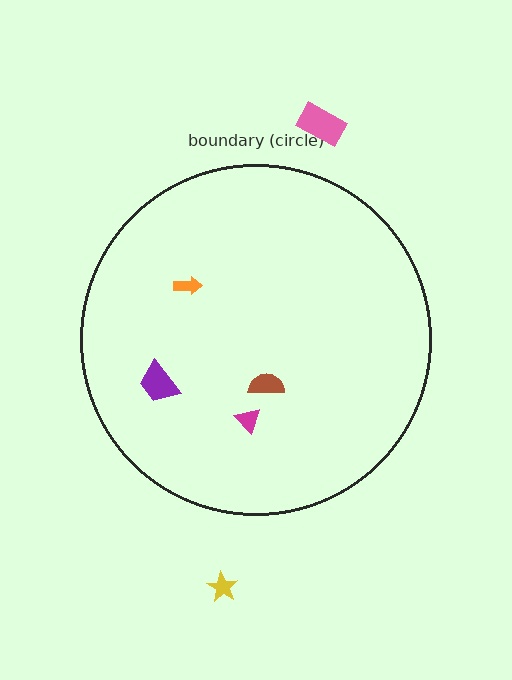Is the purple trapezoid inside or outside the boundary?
Inside.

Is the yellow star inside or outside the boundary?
Outside.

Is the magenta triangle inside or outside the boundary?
Inside.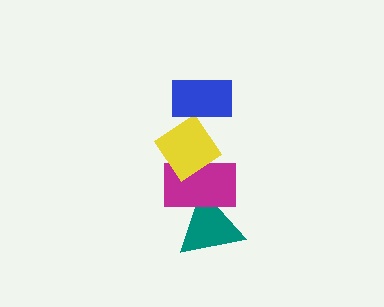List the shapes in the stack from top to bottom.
From top to bottom: the blue rectangle, the yellow diamond, the magenta rectangle, the teal triangle.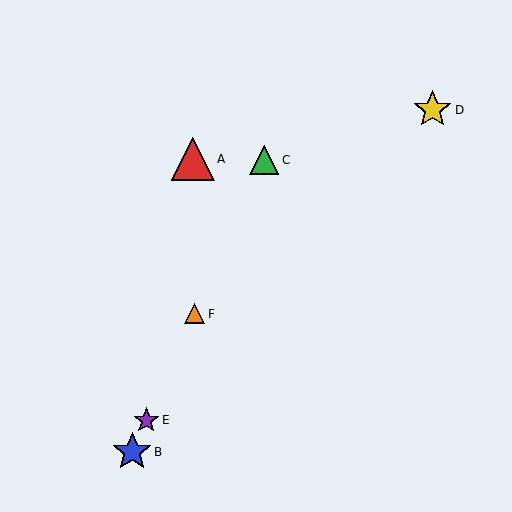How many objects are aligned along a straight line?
4 objects (B, C, E, F) are aligned along a straight line.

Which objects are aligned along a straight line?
Objects B, C, E, F are aligned along a straight line.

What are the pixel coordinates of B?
Object B is at (132, 452).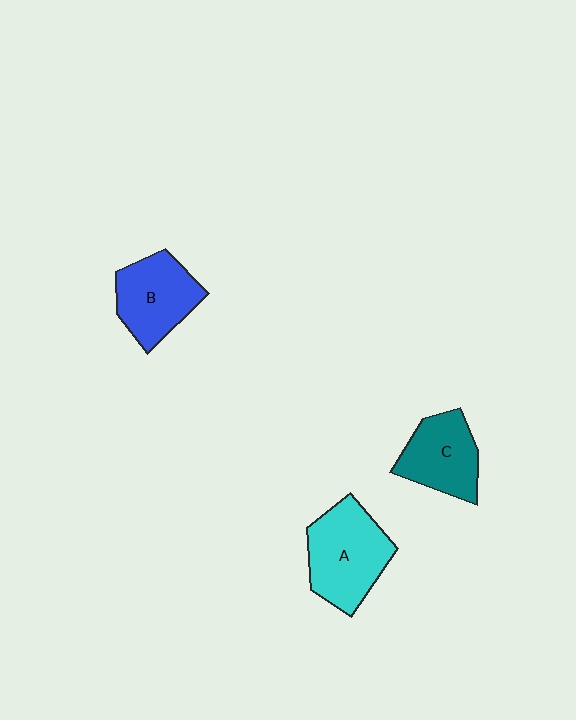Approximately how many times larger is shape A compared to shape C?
Approximately 1.3 times.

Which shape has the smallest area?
Shape C (teal).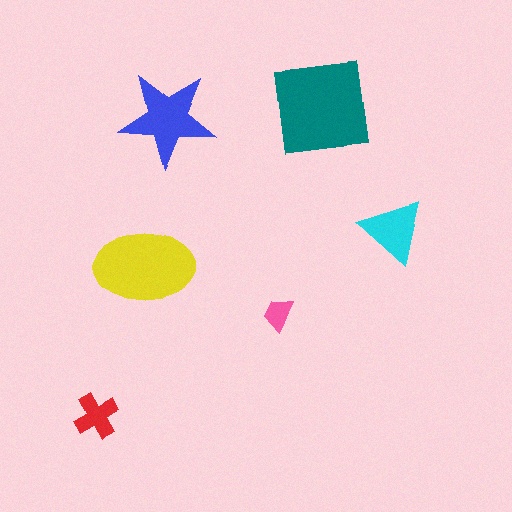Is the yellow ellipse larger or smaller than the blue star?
Larger.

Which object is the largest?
The teal square.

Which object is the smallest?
The pink trapezoid.